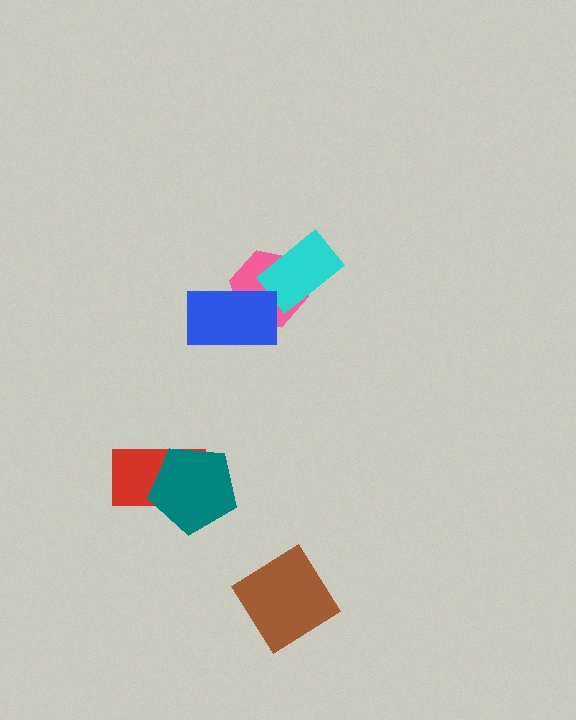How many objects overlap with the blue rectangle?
1 object overlaps with the blue rectangle.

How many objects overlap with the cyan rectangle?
1 object overlaps with the cyan rectangle.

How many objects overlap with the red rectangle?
1 object overlaps with the red rectangle.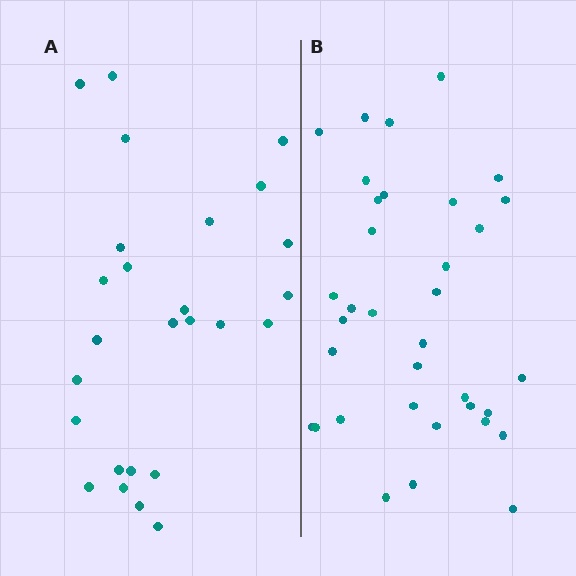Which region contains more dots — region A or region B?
Region B (the right region) has more dots.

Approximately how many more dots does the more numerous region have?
Region B has roughly 8 or so more dots than region A.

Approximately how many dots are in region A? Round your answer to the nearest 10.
About 30 dots. (The exact count is 26, which rounds to 30.)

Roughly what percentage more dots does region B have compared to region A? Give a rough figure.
About 35% more.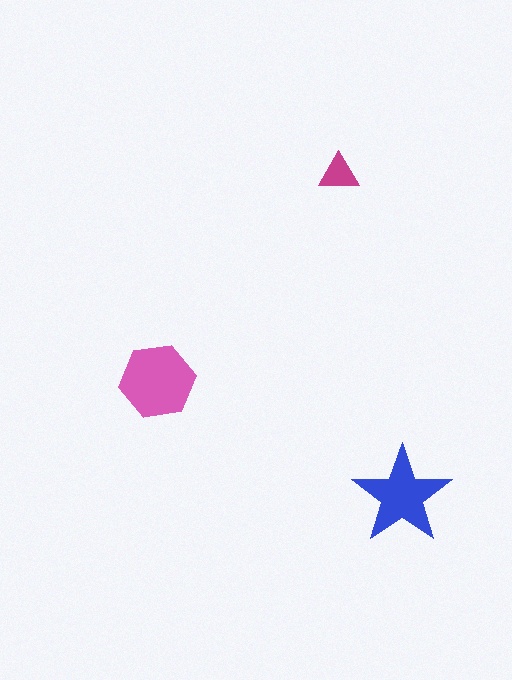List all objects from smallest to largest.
The magenta triangle, the blue star, the pink hexagon.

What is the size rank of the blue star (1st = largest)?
2nd.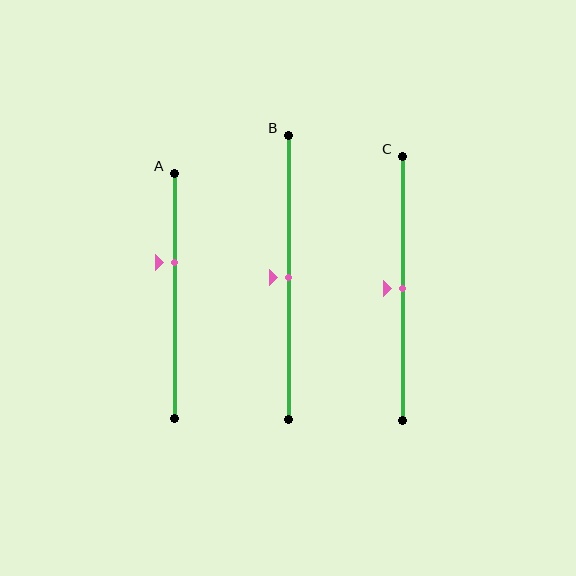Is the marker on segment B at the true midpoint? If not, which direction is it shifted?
Yes, the marker on segment B is at the true midpoint.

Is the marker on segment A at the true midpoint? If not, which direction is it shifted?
No, the marker on segment A is shifted upward by about 13% of the segment length.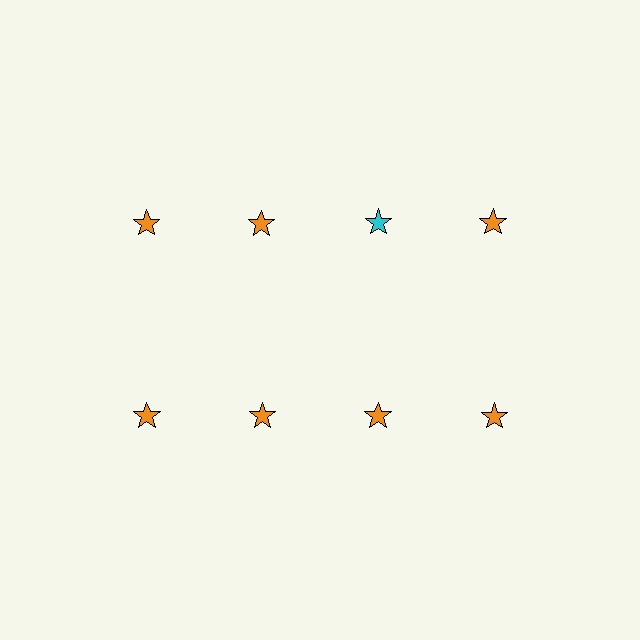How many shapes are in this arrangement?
There are 8 shapes arranged in a grid pattern.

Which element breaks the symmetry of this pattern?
The cyan star in the top row, center column breaks the symmetry. All other shapes are orange stars.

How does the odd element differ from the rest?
It has a different color: cyan instead of orange.